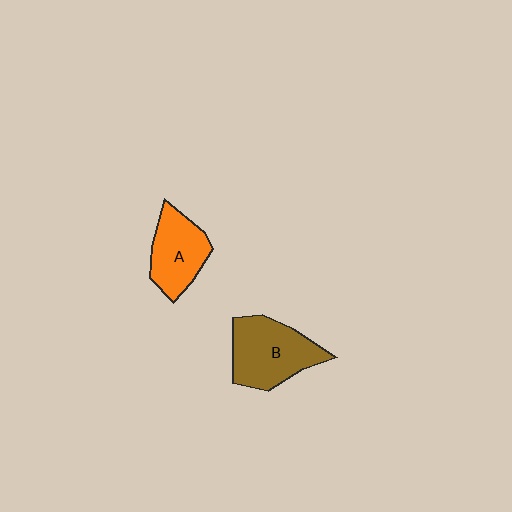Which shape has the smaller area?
Shape A (orange).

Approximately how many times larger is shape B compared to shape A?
Approximately 1.3 times.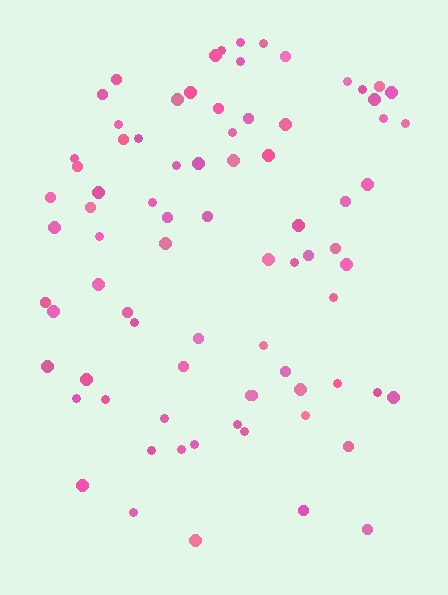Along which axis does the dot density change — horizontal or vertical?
Vertical.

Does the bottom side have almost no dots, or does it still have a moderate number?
Still a moderate number, just noticeably fewer than the top.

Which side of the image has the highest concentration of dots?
The top.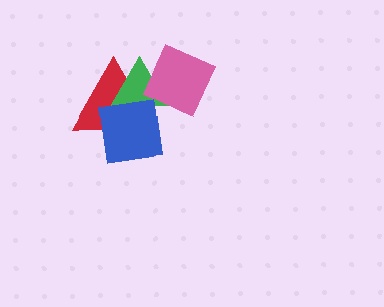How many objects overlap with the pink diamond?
2 objects overlap with the pink diamond.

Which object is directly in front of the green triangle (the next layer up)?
The pink diamond is directly in front of the green triangle.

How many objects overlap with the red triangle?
3 objects overlap with the red triangle.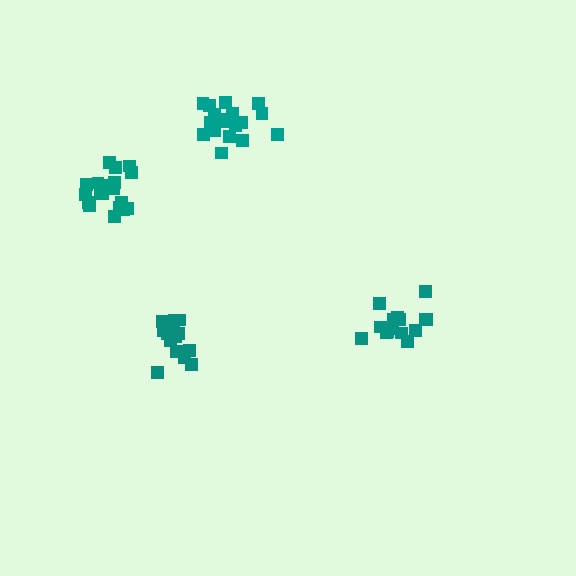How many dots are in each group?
Group 1: 14 dots, Group 2: 19 dots, Group 3: 19 dots, Group 4: 17 dots (69 total).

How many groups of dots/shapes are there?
There are 4 groups.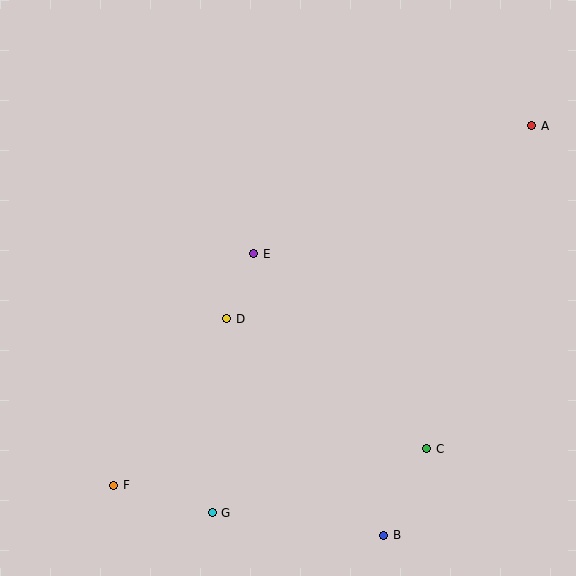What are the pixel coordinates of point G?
Point G is at (212, 513).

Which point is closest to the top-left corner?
Point E is closest to the top-left corner.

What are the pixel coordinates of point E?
Point E is at (254, 254).